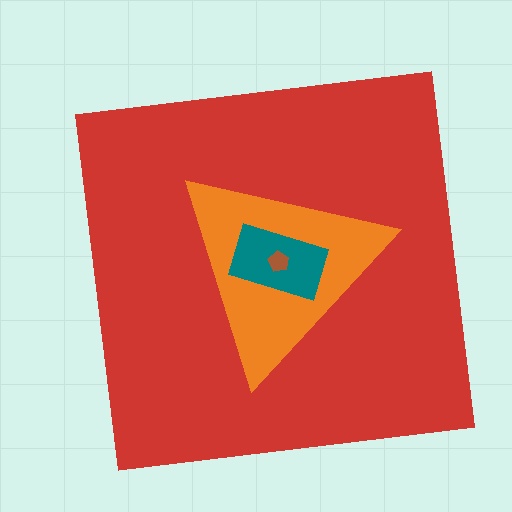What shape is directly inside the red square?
The orange triangle.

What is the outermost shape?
The red square.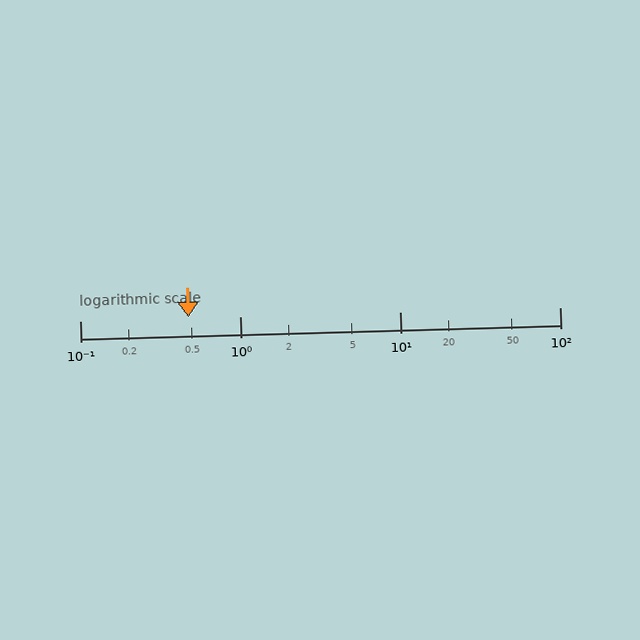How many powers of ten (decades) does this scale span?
The scale spans 3 decades, from 0.1 to 100.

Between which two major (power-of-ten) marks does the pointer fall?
The pointer is between 0.1 and 1.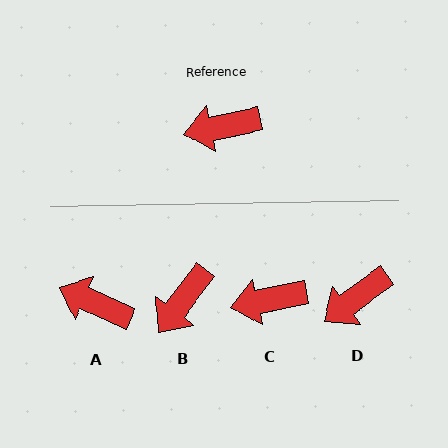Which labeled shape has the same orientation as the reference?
C.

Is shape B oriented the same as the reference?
No, it is off by about 41 degrees.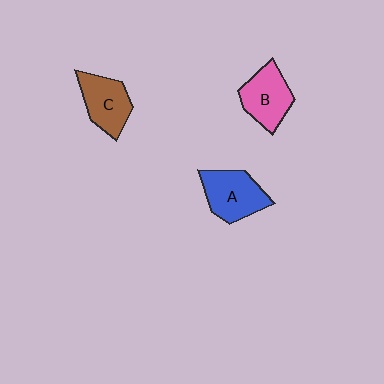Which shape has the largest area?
Shape A (blue).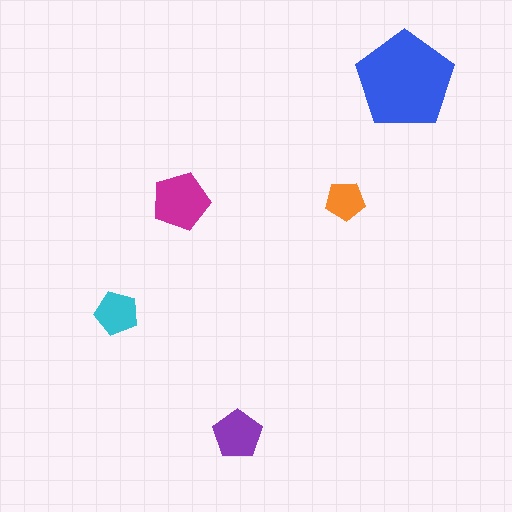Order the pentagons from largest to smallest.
the blue one, the magenta one, the purple one, the cyan one, the orange one.